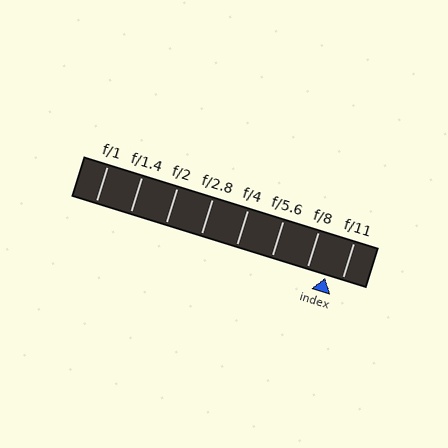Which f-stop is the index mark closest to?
The index mark is closest to f/11.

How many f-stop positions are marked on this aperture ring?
There are 8 f-stop positions marked.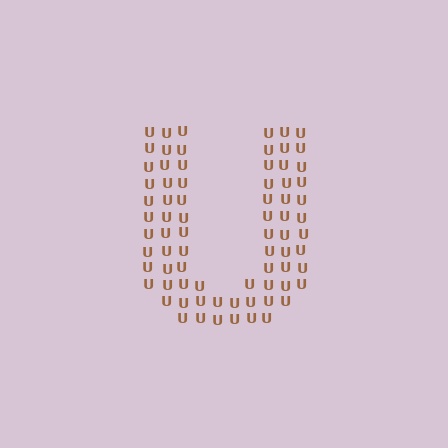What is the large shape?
The large shape is the letter U.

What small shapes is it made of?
It is made of small letter U's.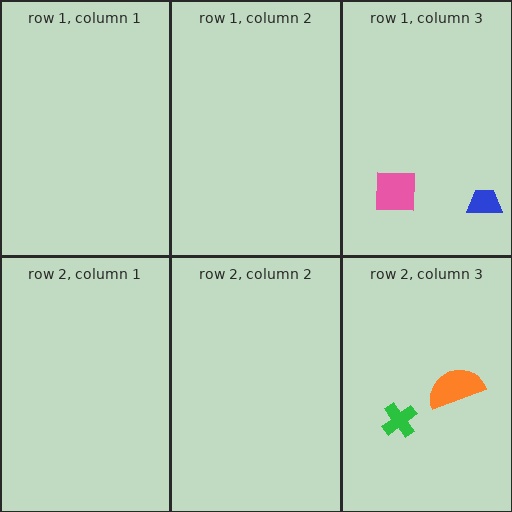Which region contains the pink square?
The row 1, column 3 region.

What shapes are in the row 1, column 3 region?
The pink square, the blue trapezoid.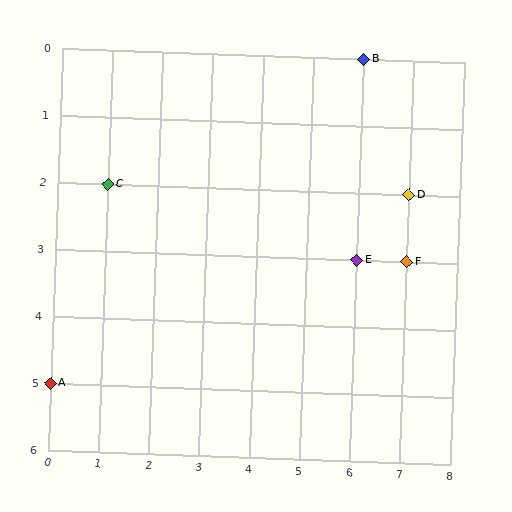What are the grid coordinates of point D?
Point D is at grid coordinates (7, 2).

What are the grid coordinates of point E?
Point E is at grid coordinates (6, 3).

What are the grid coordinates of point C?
Point C is at grid coordinates (1, 2).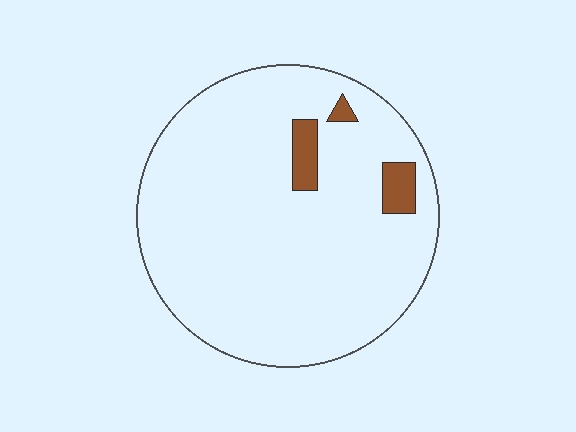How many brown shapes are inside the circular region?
3.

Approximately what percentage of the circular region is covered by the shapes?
Approximately 5%.